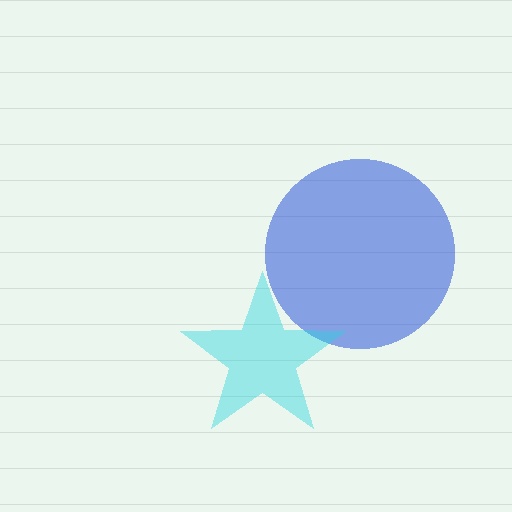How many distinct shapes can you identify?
There are 2 distinct shapes: a blue circle, a cyan star.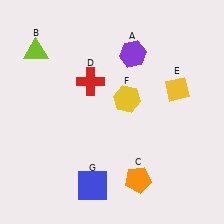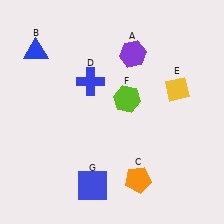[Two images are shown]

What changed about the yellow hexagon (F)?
In Image 1, F is yellow. In Image 2, it changed to lime.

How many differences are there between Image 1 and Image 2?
There are 3 differences between the two images.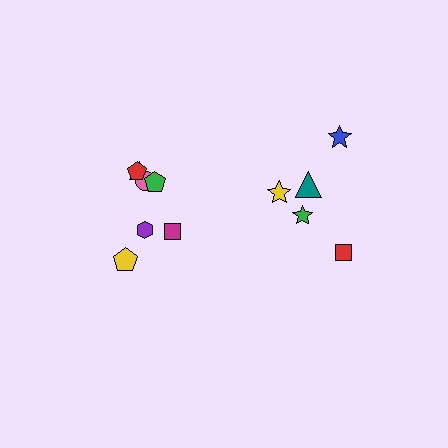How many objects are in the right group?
There are 5 objects.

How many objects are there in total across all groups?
There are 12 objects.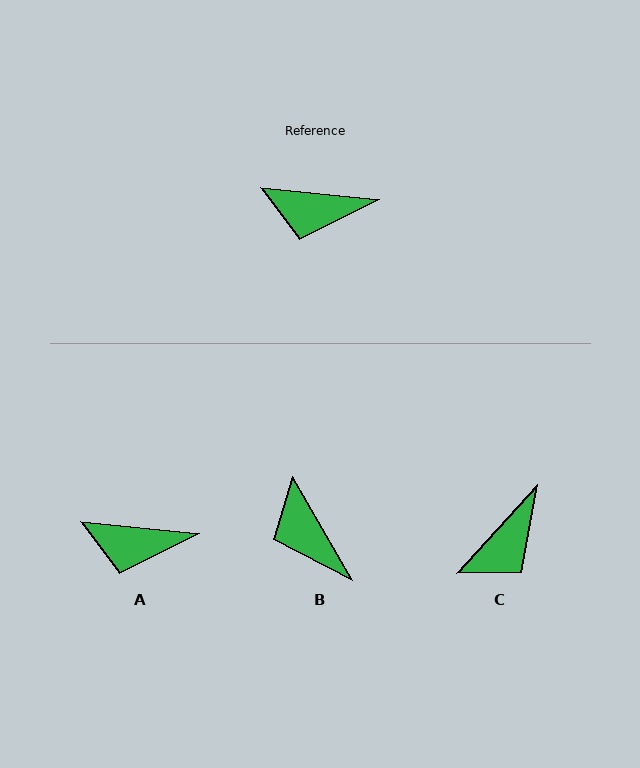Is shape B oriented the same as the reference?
No, it is off by about 55 degrees.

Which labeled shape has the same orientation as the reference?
A.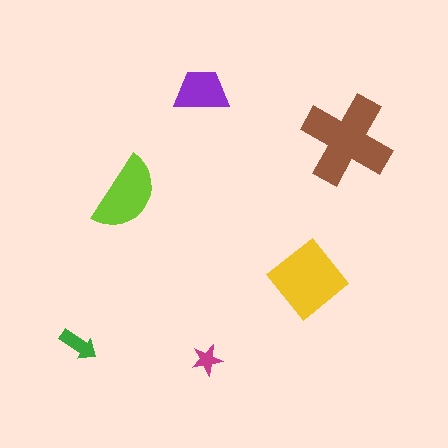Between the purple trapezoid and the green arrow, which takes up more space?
The purple trapezoid.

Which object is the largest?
The brown cross.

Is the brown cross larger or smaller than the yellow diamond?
Larger.